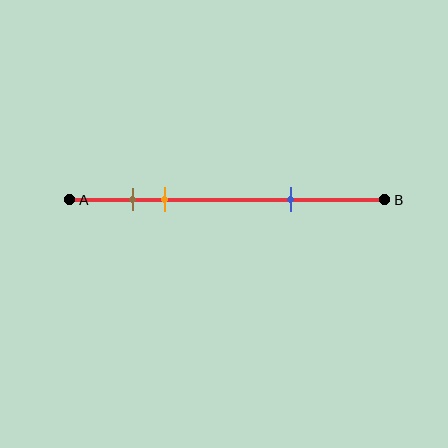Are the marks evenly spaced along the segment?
No, the marks are not evenly spaced.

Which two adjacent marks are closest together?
The brown and orange marks are the closest adjacent pair.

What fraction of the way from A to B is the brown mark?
The brown mark is approximately 20% (0.2) of the way from A to B.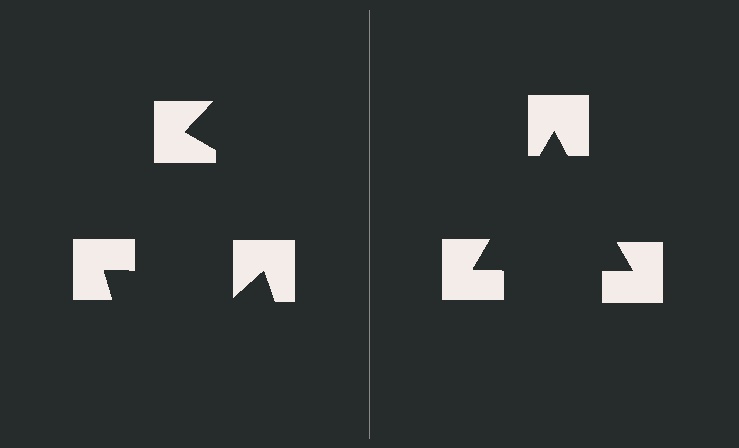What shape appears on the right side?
An illusory triangle.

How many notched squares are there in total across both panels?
6 — 3 on each side.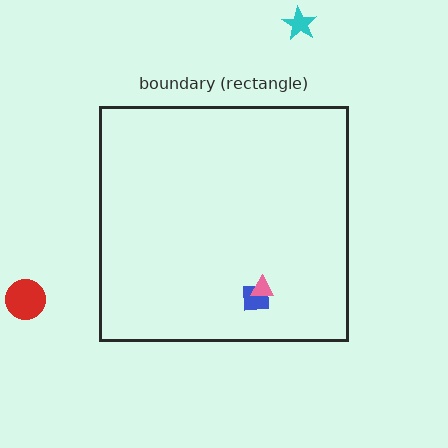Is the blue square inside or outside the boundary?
Inside.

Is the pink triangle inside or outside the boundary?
Inside.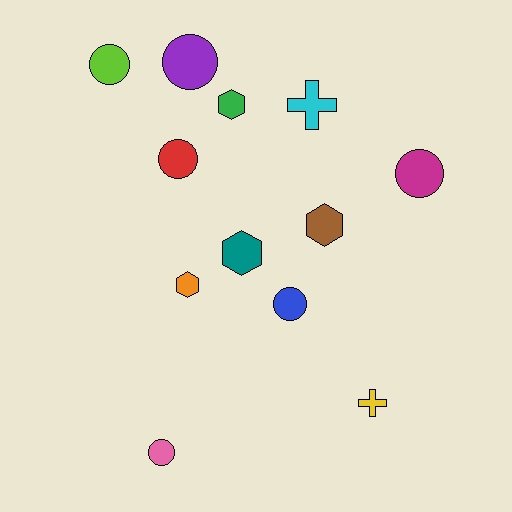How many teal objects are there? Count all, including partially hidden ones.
There is 1 teal object.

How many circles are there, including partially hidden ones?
There are 6 circles.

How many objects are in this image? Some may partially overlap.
There are 12 objects.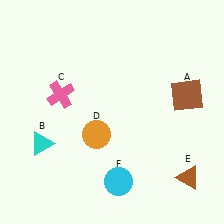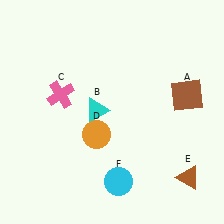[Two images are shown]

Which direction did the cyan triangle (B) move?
The cyan triangle (B) moved right.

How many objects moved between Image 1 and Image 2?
1 object moved between the two images.